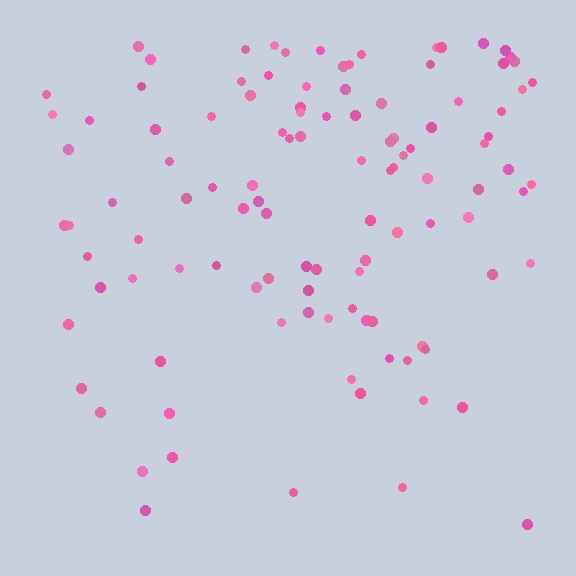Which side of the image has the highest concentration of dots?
The top.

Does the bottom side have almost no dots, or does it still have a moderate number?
Still a moderate number, just noticeably fewer than the top.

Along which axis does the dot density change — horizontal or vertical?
Vertical.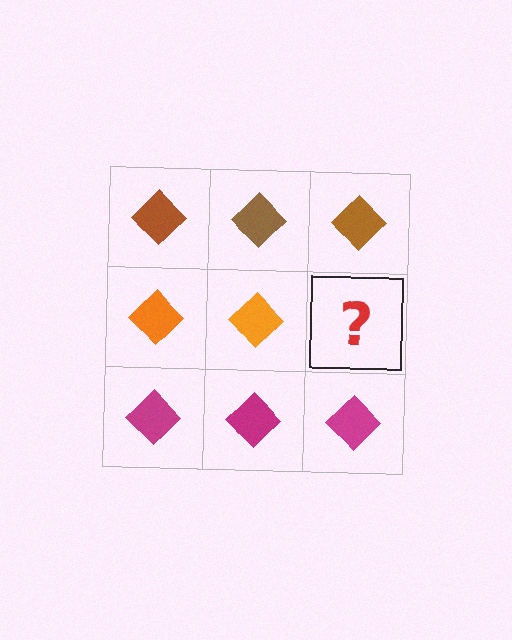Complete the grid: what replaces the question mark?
The question mark should be replaced with an orange diamond.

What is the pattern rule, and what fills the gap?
The rule is that each row has a consistent color. The gap should be filled with an orange diamond.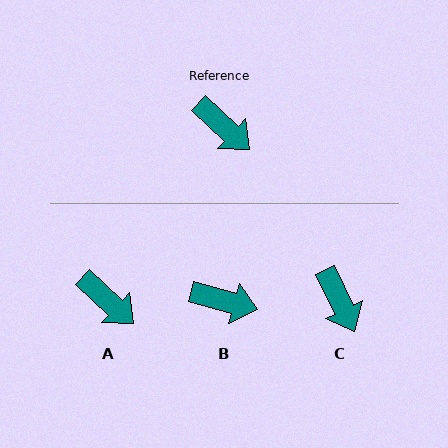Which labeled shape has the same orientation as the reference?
A.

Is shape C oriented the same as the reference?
No, it is off by about 21 degrees.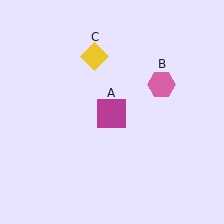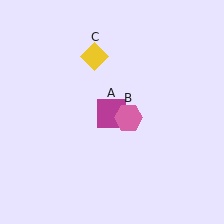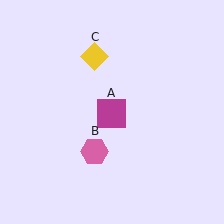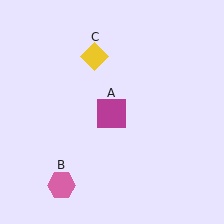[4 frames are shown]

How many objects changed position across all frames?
1 object changed position: pink hexagon (object B).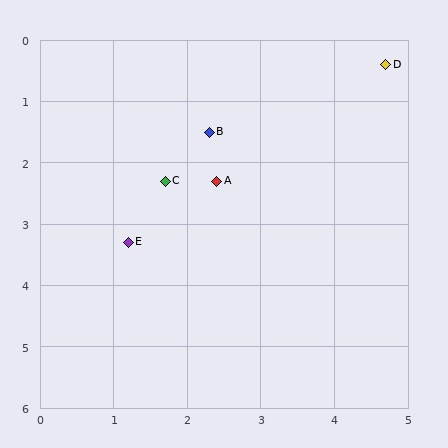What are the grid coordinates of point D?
Point D is at approximately (4.7, 0.4).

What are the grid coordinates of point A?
Point A is at approximately (2.4, 2.3).